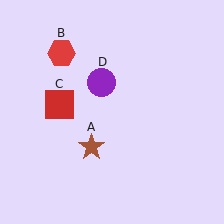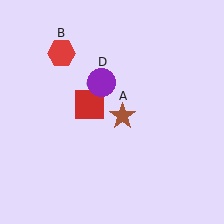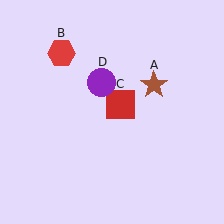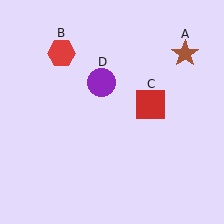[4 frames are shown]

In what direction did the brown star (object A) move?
The brown star (object A) moved up and to the right.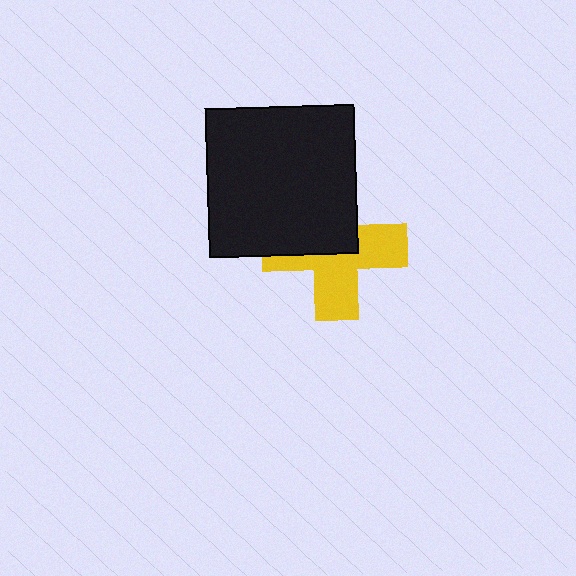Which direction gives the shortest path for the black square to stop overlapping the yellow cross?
Moving up gives the shortest separation.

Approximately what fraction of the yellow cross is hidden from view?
Roughly 46% of the yellow cross is hidden behind the black square.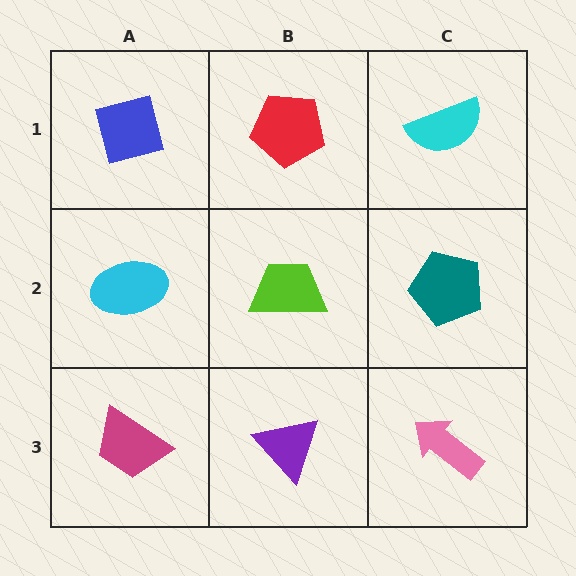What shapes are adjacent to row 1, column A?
A cyan ellipse (row 2, column A), a red pentagon (row 1, column B).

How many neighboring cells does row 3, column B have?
3.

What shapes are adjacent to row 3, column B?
A lime trapezoid (row 2, column B), a magenta trapezoid (row 3, column A), a pink arrow (row 3, column C).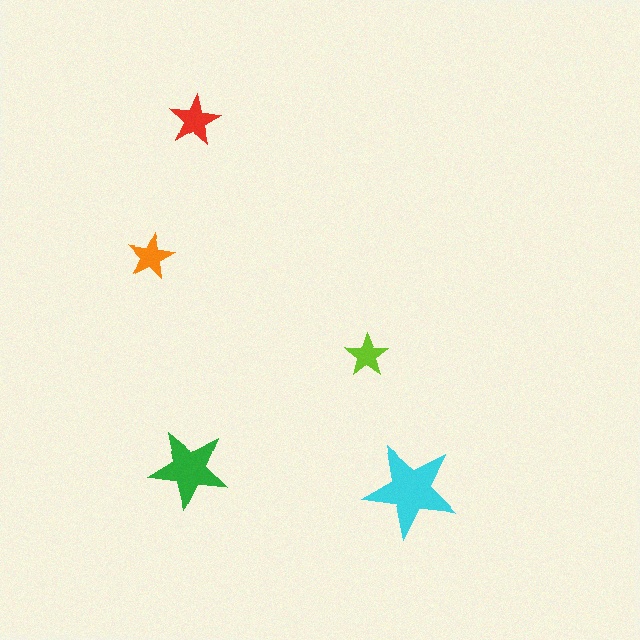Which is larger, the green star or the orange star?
The green one.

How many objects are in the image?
There are 5 objects in the image.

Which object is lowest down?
The cyan star is bottommost.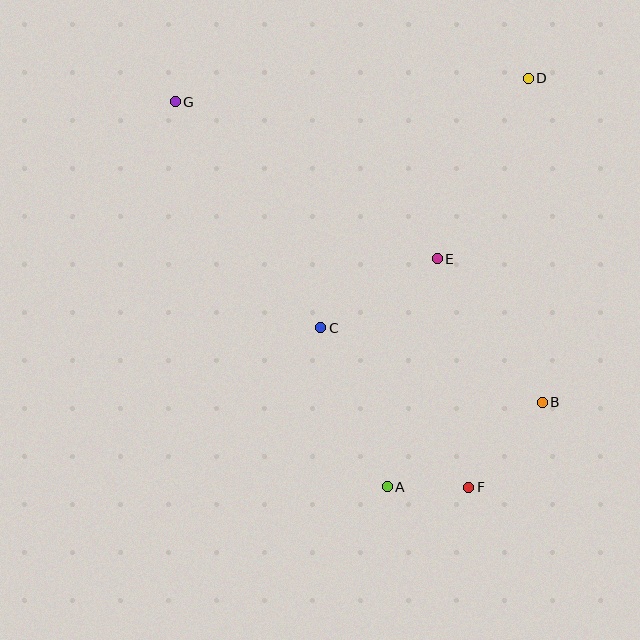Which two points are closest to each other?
Points A and F are closest to each other.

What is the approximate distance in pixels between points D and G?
The distance between D and G is approximately 354 pixels.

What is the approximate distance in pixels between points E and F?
The distance between E and F is approximately 231 pixels.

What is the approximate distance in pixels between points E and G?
The distance between E and G is approximately 305 pixels.